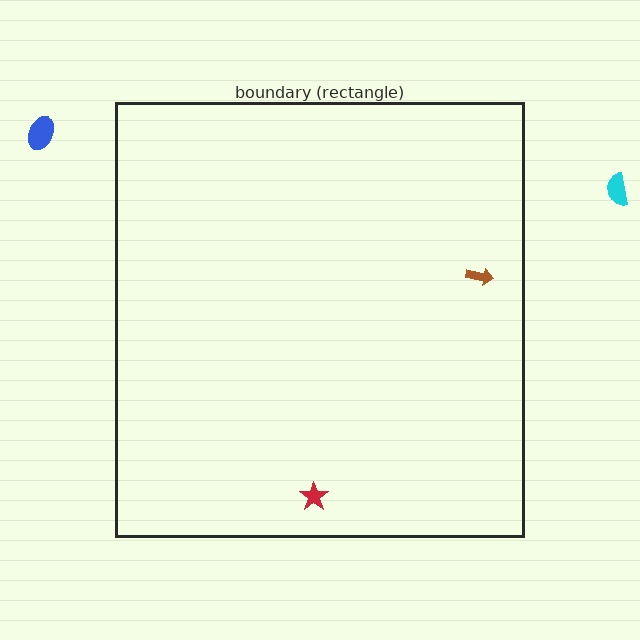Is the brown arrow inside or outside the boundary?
Inside.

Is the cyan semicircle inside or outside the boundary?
Outside.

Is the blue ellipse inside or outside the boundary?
Outside.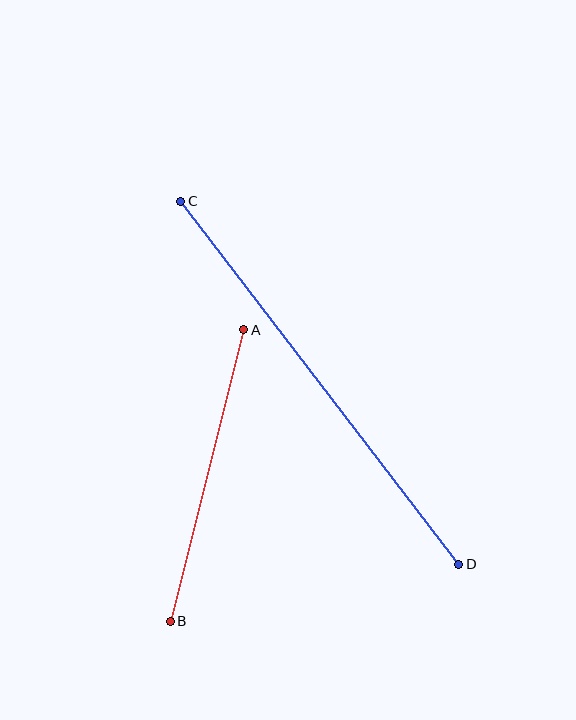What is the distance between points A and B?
The distance is approximately 300 pixels.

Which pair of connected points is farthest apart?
Points C and D are farthest apart.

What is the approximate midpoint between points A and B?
The midpoint is at approximately (207, 475) pixels.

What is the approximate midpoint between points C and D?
The midpoint is at approximately (320, 383) pixels.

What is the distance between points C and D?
The distance is approximately 457 pixels.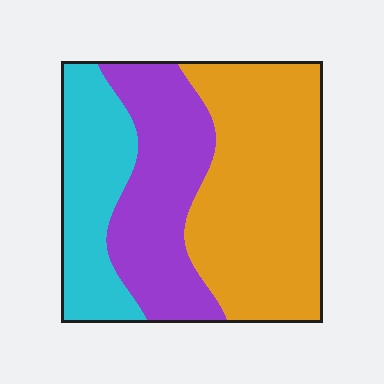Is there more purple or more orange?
Orange.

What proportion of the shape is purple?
Purple takes up about one third (1/3) of the shape.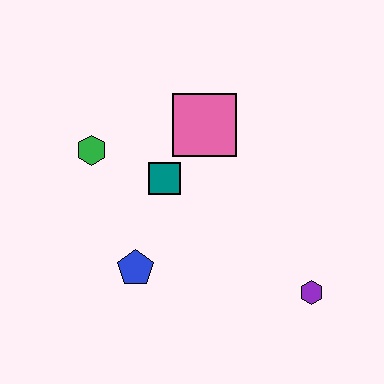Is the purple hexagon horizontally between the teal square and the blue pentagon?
No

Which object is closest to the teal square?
The pink square is closest to the teal square.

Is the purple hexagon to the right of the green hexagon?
Yes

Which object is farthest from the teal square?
The purple hexagon is farthest from the teal square.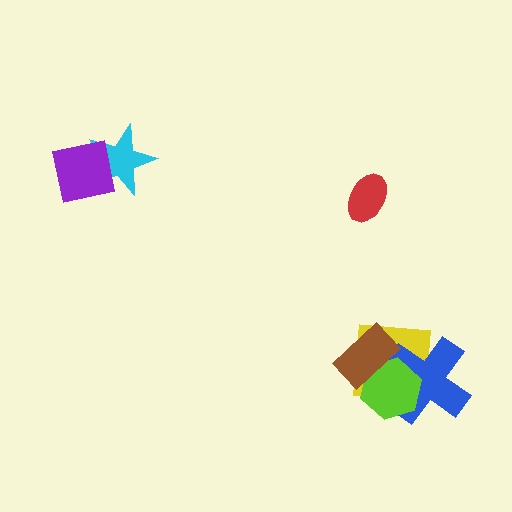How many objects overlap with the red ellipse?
0 objects overlap with the red ellipse.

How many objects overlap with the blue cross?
3 objects overlap with the blue cross.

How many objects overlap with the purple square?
1 object overlaps with the purple square.